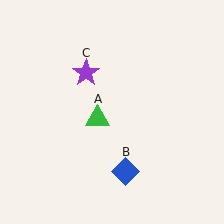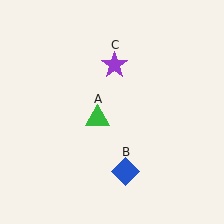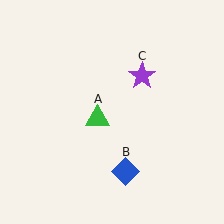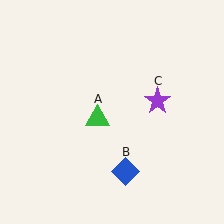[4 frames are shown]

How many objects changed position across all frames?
1 object changed position: purple star (object C).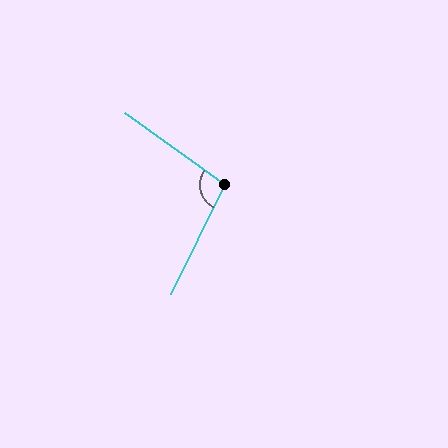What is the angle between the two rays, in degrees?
Approximately 99 degrees.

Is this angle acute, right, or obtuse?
It is obtuse.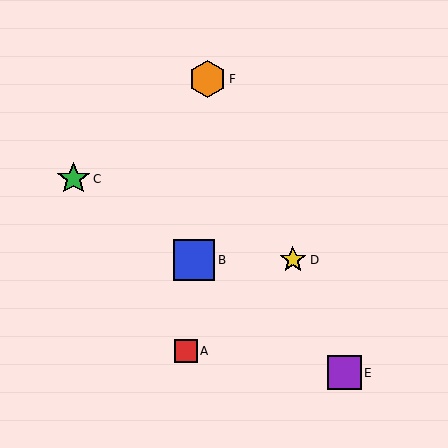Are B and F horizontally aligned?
No, B is at y≈260 and F is at y≈79.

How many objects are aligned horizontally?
2 objects (B, D) are aligned horizontally.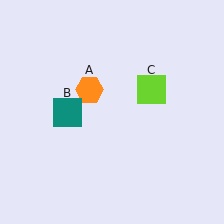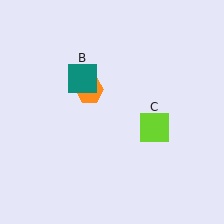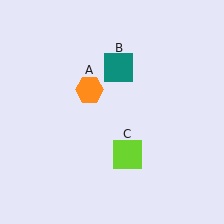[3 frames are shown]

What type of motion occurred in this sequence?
The teal square (object B), lime square (object C) rotated clockwise around the center of the scene.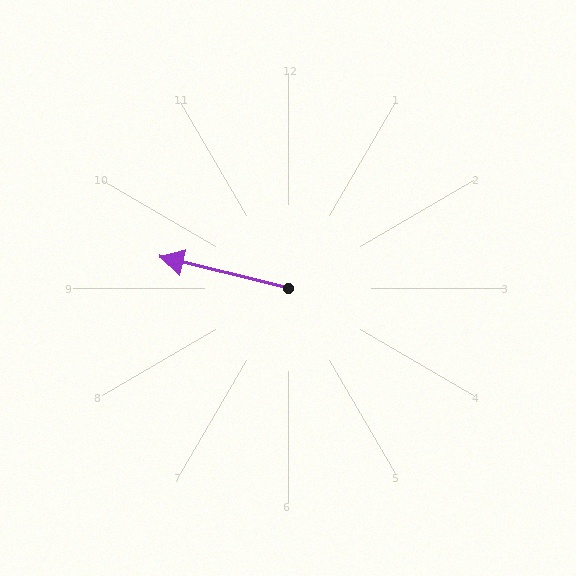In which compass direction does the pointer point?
West.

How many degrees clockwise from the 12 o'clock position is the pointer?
Approximately 284 degrees.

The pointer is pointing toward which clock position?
Roughly 9 o'clock.